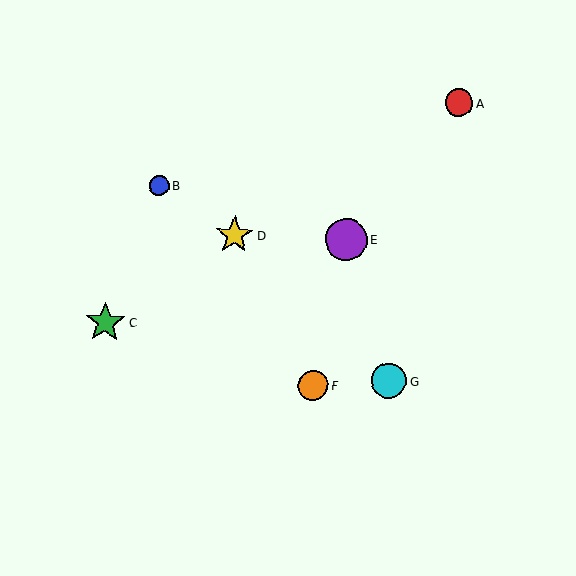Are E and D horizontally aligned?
Yes, both are at y≈239.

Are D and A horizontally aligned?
No, D is at y≈235 and A is at y≈103.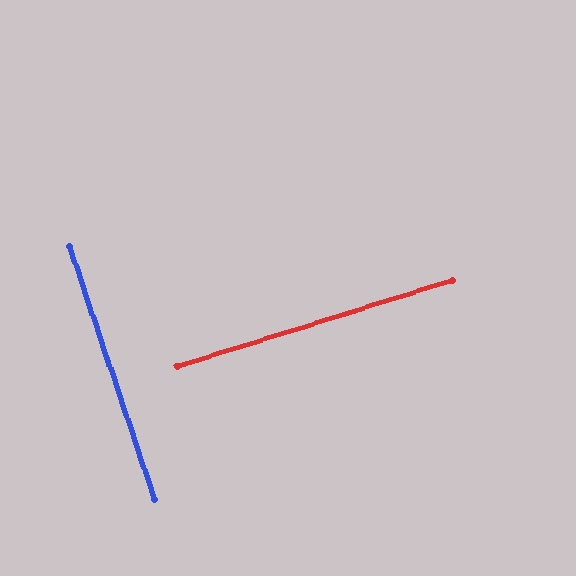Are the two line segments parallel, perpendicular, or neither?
Perpendicular — they meet at approximately 89°.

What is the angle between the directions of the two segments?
Approximately 89 degrees.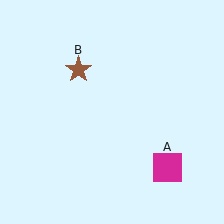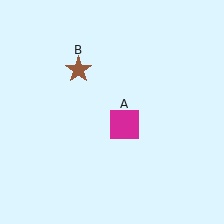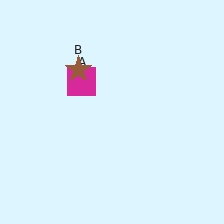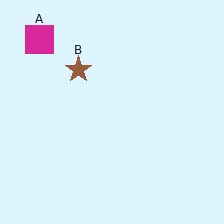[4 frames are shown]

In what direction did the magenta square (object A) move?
The magenta square (object A) moved up and to the left.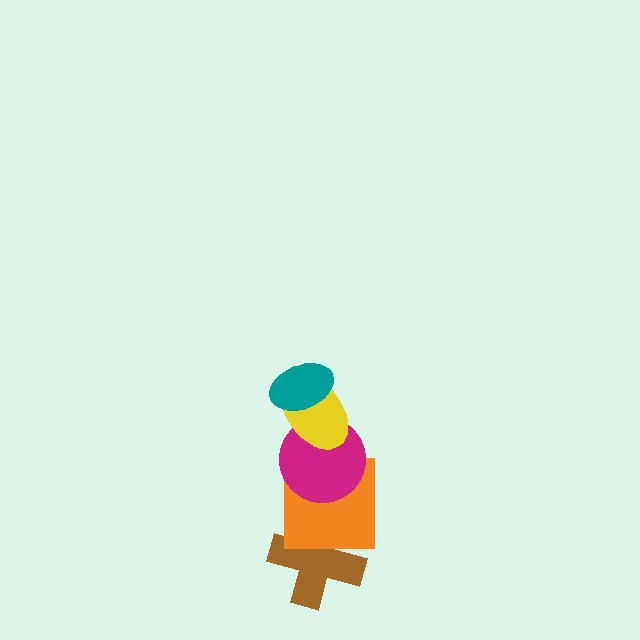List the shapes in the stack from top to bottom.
From top to bottom: the teal ellipse, the yellow ellipse, the magenta circle, the orange square, the brown cross.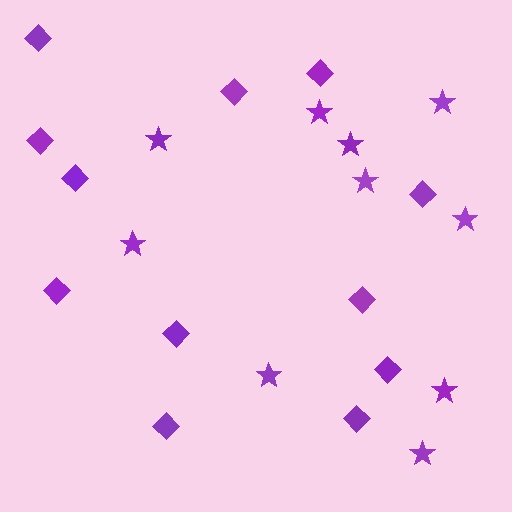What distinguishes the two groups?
There are 2 groups: one group of stars (10) and one group of diamonds (12).